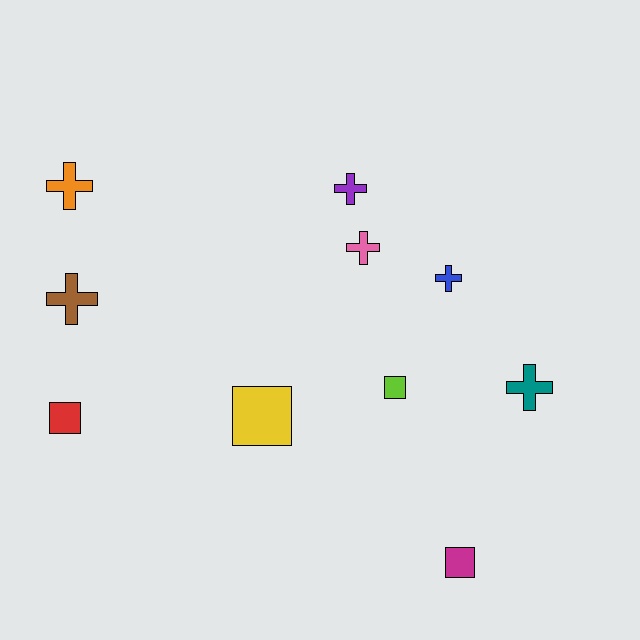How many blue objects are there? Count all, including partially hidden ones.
There is 1 blue object.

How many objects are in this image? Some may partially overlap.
There are 10 objects.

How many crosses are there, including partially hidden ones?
There are 6 crosses.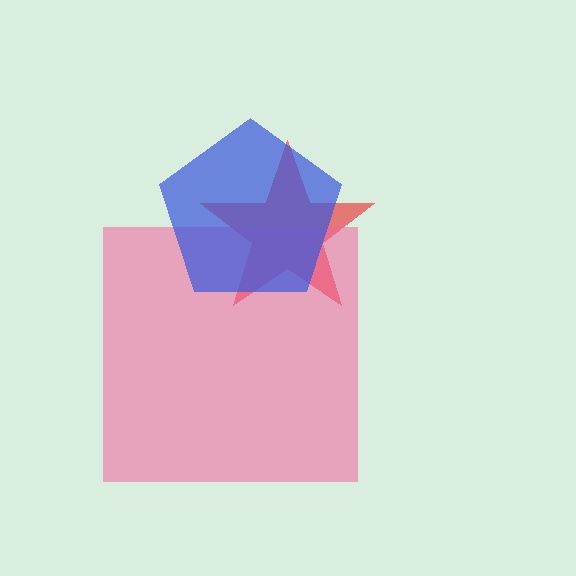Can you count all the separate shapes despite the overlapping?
Yes, there are 3 separate shapes.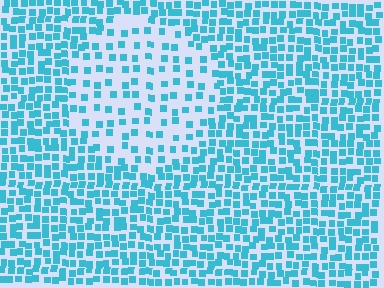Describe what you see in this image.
The image contains small cyan elements arranged at two different densities. A circle-shaped region is visible where the elements are less densely packed than the surrounding area.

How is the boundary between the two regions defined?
The boundary is defined by a change in element density (approximately 2.2x ratio). All elements are the same color, size, and shape.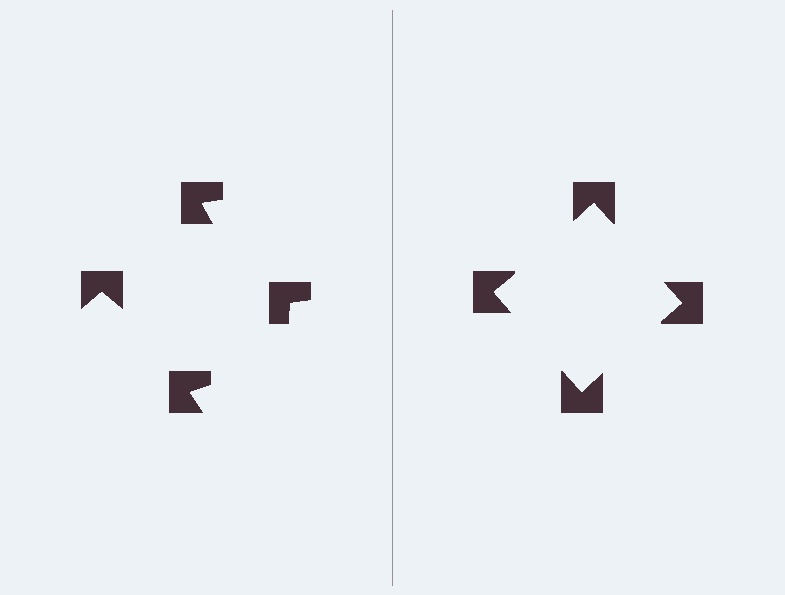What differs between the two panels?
The notched squares are positioned identically on both sides; only the wedge orientations differ. On the right they align to a square; on the left they are misaligned.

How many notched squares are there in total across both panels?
8 — 4 on each side.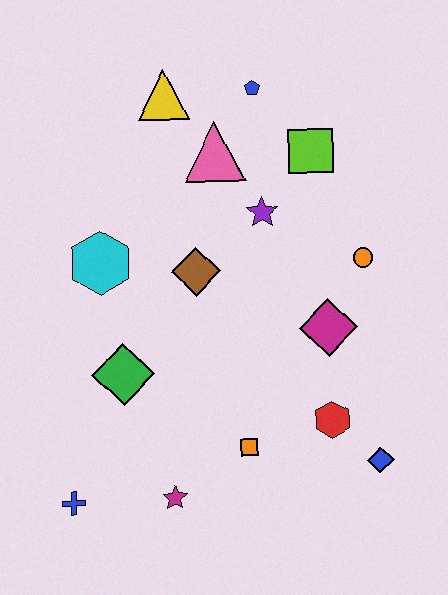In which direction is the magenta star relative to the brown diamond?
The magenta star is below the brown diamond.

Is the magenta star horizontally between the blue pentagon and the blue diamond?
No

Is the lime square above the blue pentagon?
No